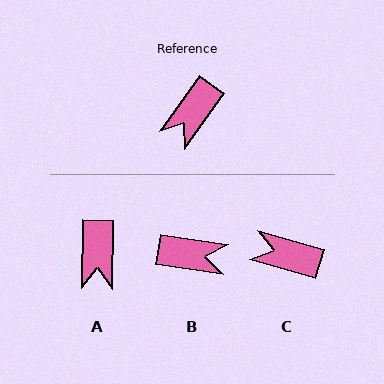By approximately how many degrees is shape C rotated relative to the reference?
Approximately 70 degrees clockwise.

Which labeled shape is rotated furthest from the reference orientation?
B, about 118 degrees away.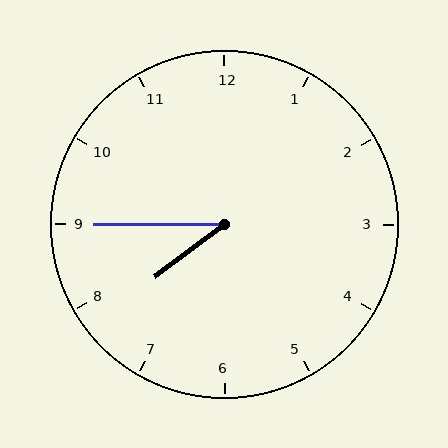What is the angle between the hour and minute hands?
Approximately 38 degrees.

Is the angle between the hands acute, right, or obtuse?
It is acute.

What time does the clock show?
7:45.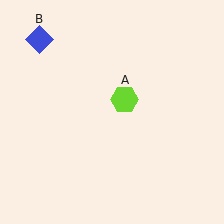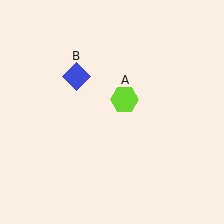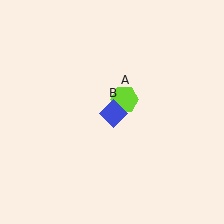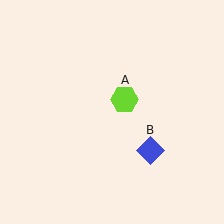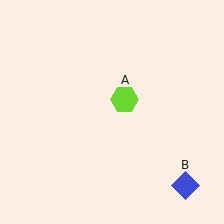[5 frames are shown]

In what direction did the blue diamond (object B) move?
The blue diamond (object B) moved down and to the right.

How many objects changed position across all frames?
1 object changed position: blue diamond (object B).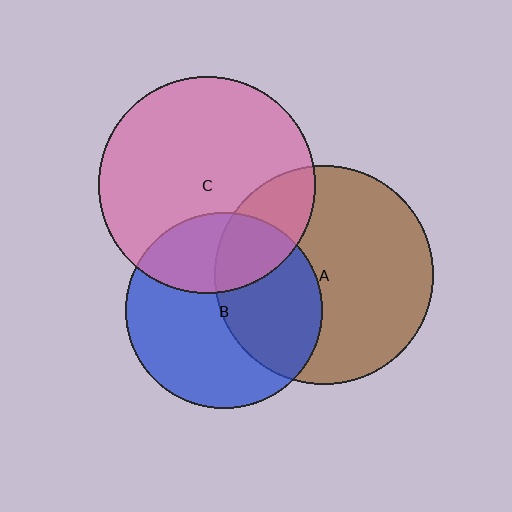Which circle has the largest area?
Circle A (brown).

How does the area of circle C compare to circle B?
Approximately 1.2 times.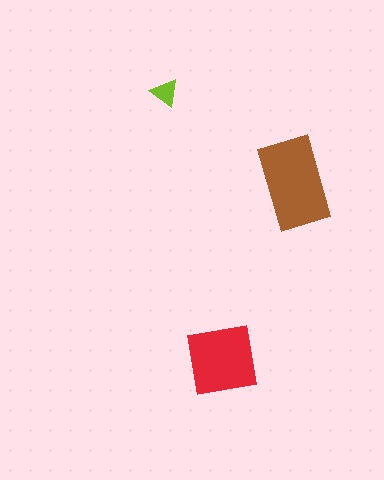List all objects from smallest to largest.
The lime triangle, the red square, the brown rectangle.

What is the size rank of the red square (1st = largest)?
2nd.